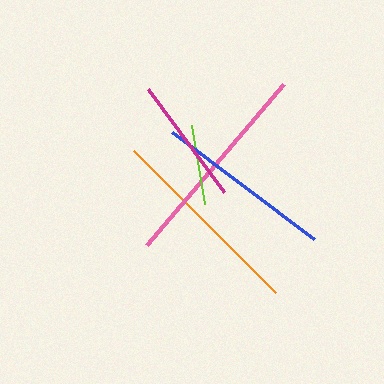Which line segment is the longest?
The pink line is the longest at approximately 211 pixels.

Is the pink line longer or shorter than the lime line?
The pink line is longer than the lime line.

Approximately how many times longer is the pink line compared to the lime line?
The pink line is approximately 2.6 times the length of the lime line.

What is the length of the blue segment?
The blue segment is approximately 178 pixels long.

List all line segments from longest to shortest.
From longest to shortest: pink, orange, blue, magenta, lime.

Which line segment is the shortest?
The lime line is the shortest at approximately 80 pixels.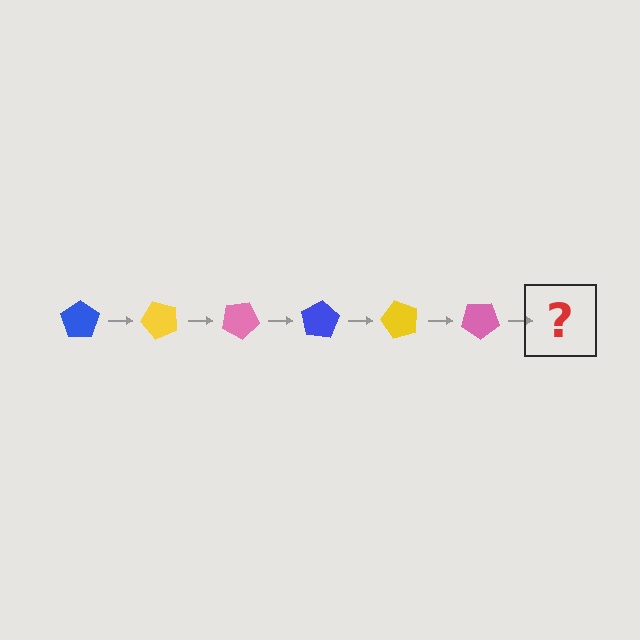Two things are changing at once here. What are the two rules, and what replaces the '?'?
The two rules are that it rotates 50 degrees each step and the color cycles through blue, yellow, and pink. The '?' should be a blue pentagon, rotated 300 degrees from the start.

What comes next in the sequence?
The next element should be a blue pentagon, rotated 300 degrees from the start.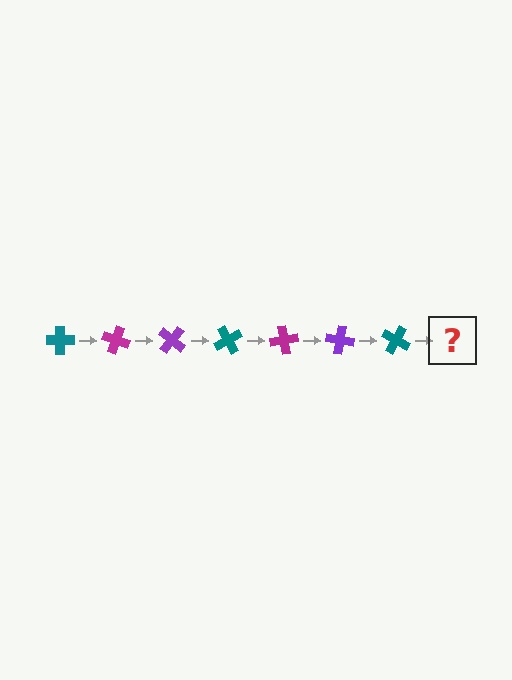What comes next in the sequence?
The next element should be a magenta cross, rotated 140 degrees from the start.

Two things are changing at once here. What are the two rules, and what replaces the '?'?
The two rules are that it rotates 20 degrees each step and the color cycles through teal, magenta, and purple. The '?' should be a magenta cross, rotated 140 degrees from the start.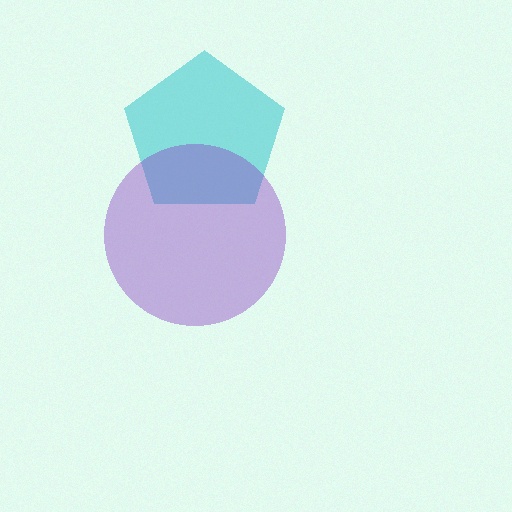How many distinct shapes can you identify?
There are 2 distinct shapes: a cyan pentagon, a purple circle.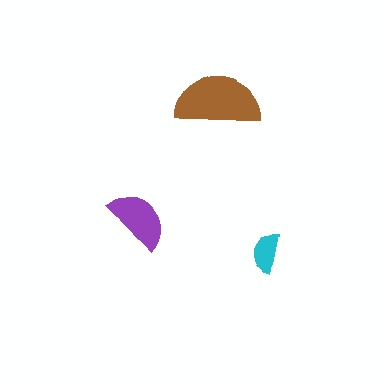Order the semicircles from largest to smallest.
the brown one, the purple one, the cyan one.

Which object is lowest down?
The cyan semicircle is bottommost.